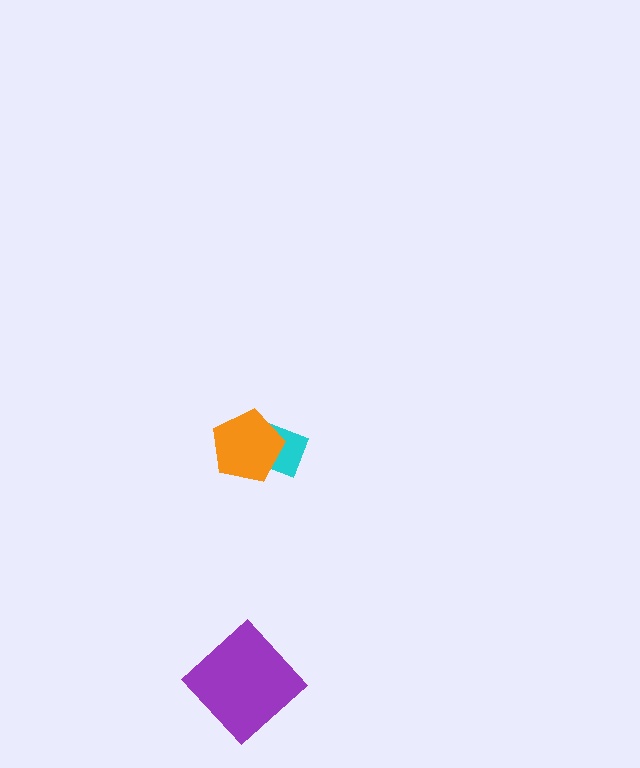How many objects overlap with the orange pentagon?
1 object overlaps with the orange pentagon.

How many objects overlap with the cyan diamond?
1 object overlaps with the cyan diamond.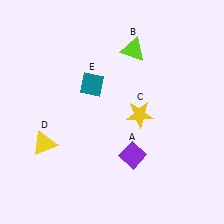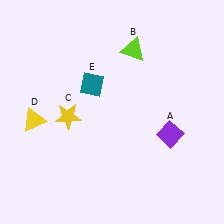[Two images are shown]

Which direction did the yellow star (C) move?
The yellow star (C) moved left.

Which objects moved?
The objects that moved are: the purple diamond (A), the yellow star (C), the yellow triangle (D).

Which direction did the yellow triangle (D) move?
The yellow triangle (D) moved up.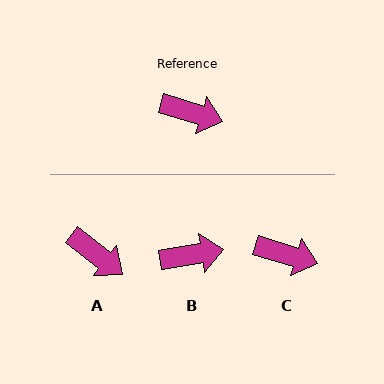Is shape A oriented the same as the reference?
No, it is off by about 21 degrees.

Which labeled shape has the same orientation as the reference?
C.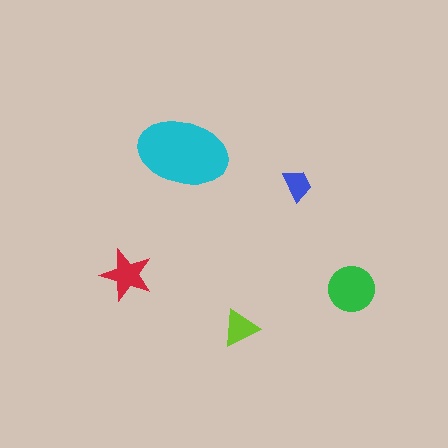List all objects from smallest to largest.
The blue trapezoid, the lime triangle, the red star, the green circle, the cyan ellipse.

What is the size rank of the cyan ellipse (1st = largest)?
1st.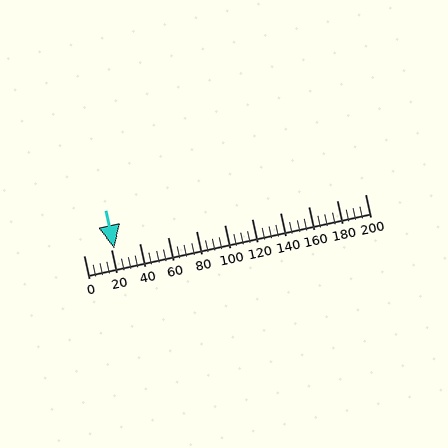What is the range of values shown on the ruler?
The ruler shows values from 0 to 200.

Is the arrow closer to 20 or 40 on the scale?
The arrow is closer to 20.